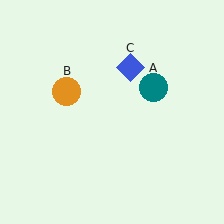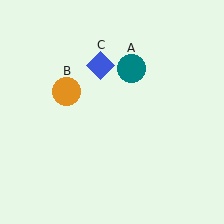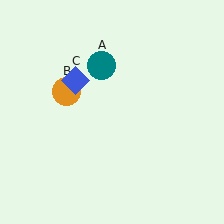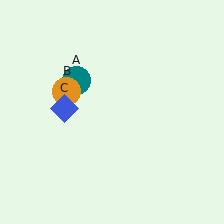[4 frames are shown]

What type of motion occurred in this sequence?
The teal circle (object A), blue diamond (object C) rotated counterclockwise around the center of the scene.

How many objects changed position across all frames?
2 objects changed position: teal circle (object A), blue diamond (object C).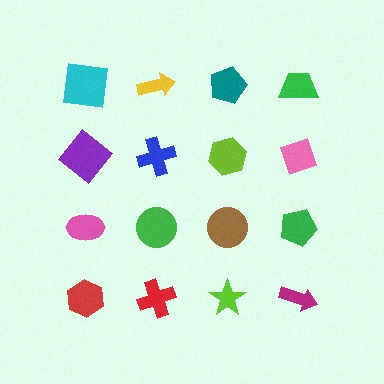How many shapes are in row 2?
4 shapes.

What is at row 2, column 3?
A lime hexagon.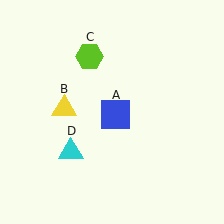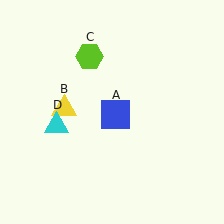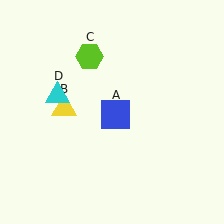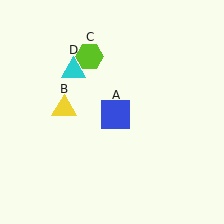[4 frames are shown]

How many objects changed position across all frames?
1 object changed position: cyan triangle (object D).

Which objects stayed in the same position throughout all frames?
Blue square (object A) and yellow triangle (object B) and lime hexagon (object C) remained stationary.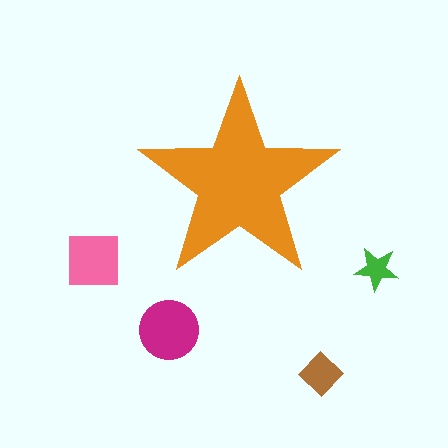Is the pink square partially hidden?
No, the pink square is fully visible.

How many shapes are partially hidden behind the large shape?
0 shapes are partially hidden.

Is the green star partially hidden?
No, the green star is fully visible.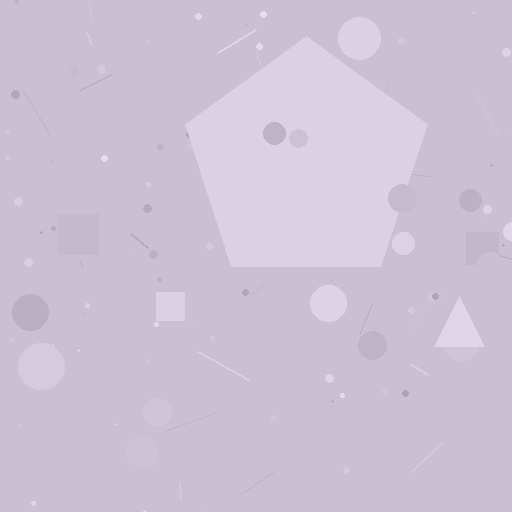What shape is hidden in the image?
A pentagon is hidden in the image.